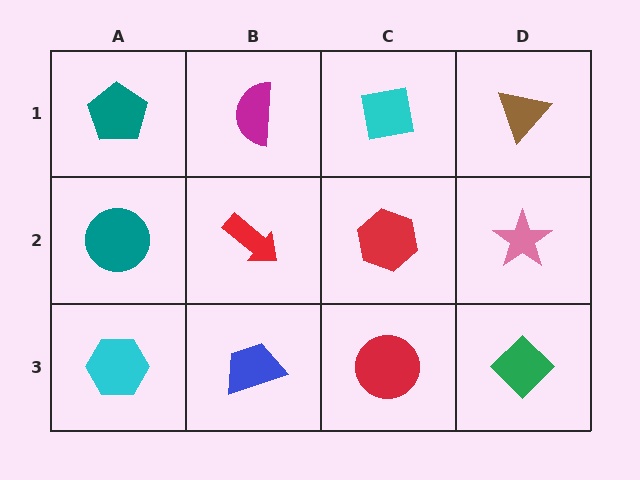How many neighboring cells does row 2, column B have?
4.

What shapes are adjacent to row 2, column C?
A cyan square (row 1, column C), a red circle (row 3, column C), a red arrow (row 2, column B), a pink star (row 2, column D).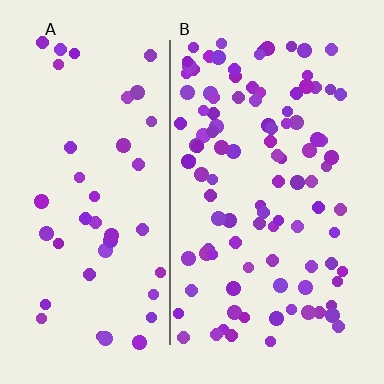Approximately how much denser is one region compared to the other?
Approximately 2.4× — region B over region A.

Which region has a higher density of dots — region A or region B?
B (the right).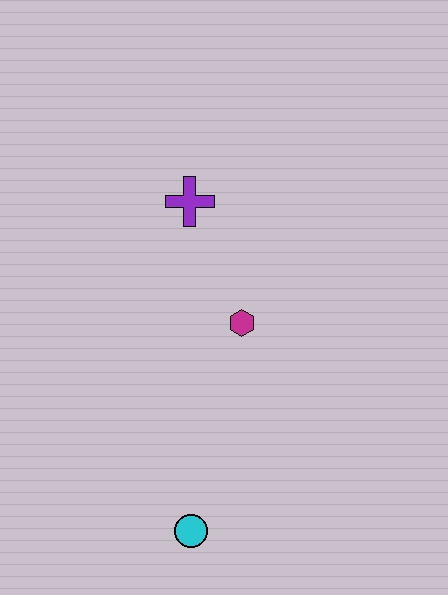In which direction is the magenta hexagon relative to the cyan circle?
The magenta hexagon is above the cyan circle.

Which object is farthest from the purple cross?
The cyan circle is farthest from the purple cross.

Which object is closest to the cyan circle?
The magenta hexagon is closest to the cyan circle.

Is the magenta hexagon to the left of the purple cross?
No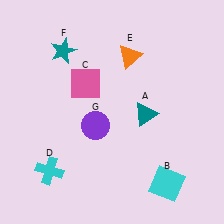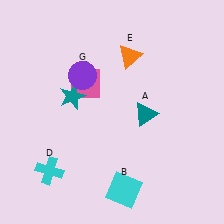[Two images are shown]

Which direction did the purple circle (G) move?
The purple circle (G) moved up.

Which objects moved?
The objects that moved are: the cyan square (B), the teal star (F), the purple circle (G).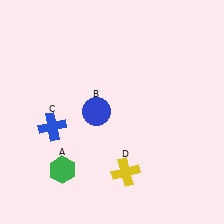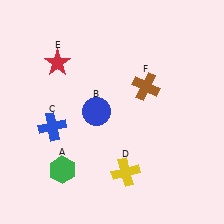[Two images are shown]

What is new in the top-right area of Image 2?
A brown cross (F) was added in the top-right area of Image 2.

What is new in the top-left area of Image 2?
A red star (E) was added in the top-left area of Image 2.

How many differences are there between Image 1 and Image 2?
There are 2 differences between the two images.